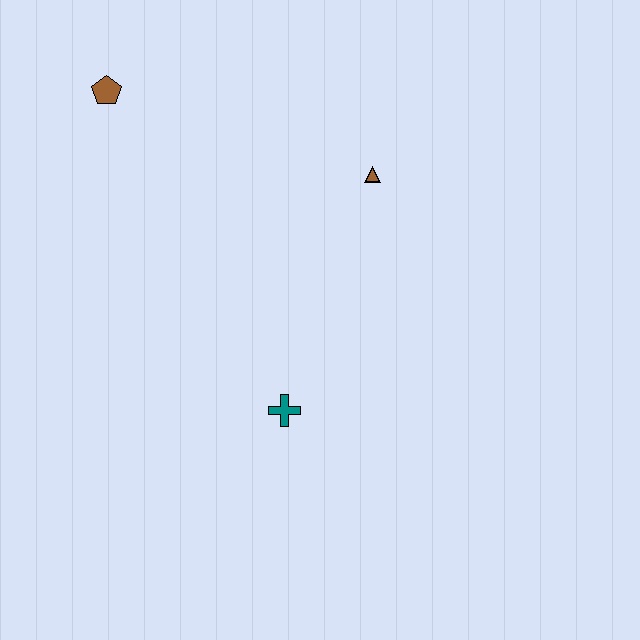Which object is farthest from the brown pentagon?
The teal cross is farthest from the brown pentagon.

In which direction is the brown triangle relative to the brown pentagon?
The brown triangle is to the right of the brown pentagon.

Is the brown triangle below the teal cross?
No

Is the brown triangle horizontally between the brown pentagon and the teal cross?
No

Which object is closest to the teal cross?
The brown triangle is closest to the teal cross.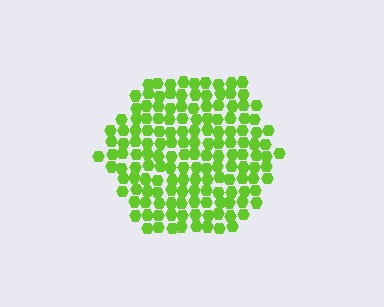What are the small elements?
The small elements are hexagons.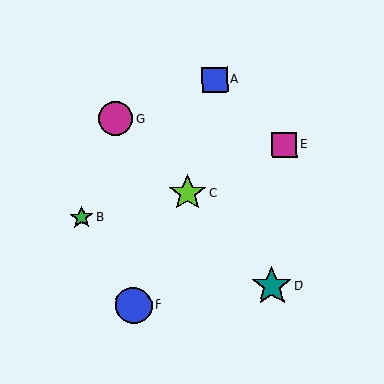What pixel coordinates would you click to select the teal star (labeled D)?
Click at (272, 286) to select the teal star D.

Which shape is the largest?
The teal star (labeled D) is the largest.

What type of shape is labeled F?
Shape F is a blue circle.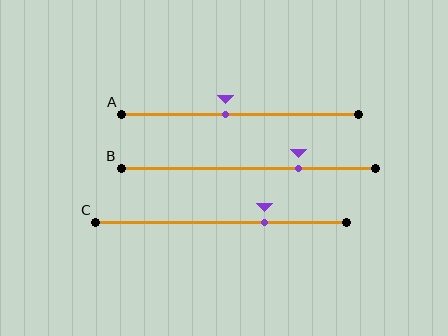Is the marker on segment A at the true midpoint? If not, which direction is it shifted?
No, the marker on segment A is shifted to the left by about 6% of the segment length.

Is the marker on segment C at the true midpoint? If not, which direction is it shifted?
No, the marker on segment C is shifted to the right by about 17% of the segment length.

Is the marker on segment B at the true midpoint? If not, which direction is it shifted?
No, the marker on segment B is shifted to the right by about 20% of the segment length.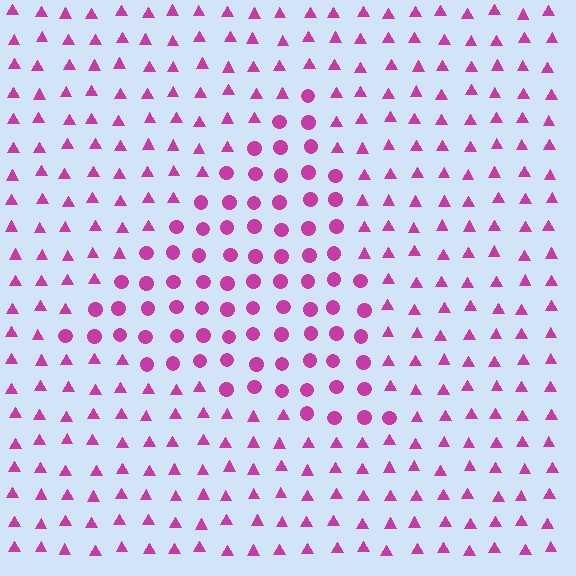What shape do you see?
I see a triangle.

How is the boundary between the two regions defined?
The boundary is defined by a change in element shape: circles inside vs. triangles outside. All elements share the same color and spacing.